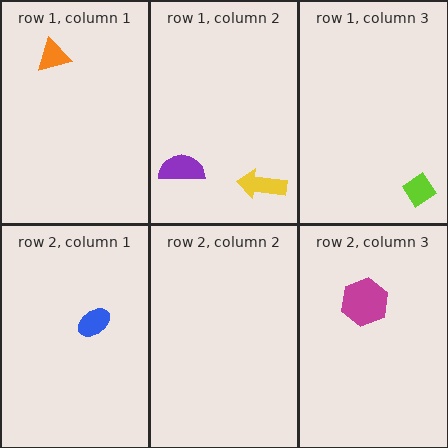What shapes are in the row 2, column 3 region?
The magenta hexagon.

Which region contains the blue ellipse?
The row 2, column 1 region.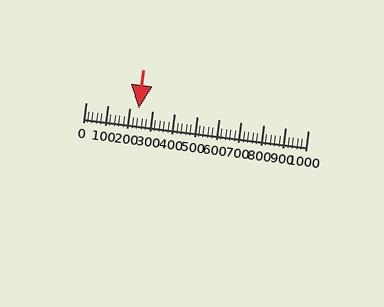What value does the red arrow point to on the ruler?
The red arrow points to approximately 240.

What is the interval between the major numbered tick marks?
The major tick marks are spaced 100 units apart.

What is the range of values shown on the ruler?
The ruler shows values from 0 to 1000.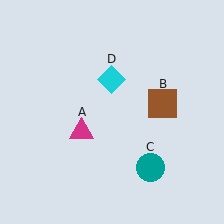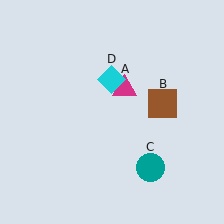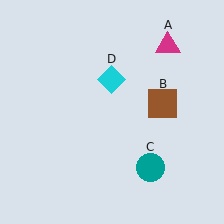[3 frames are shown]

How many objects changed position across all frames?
1 object changed position: magenta triangle (object A).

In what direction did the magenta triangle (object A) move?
The magenta triangle (object A) moved up and to the right.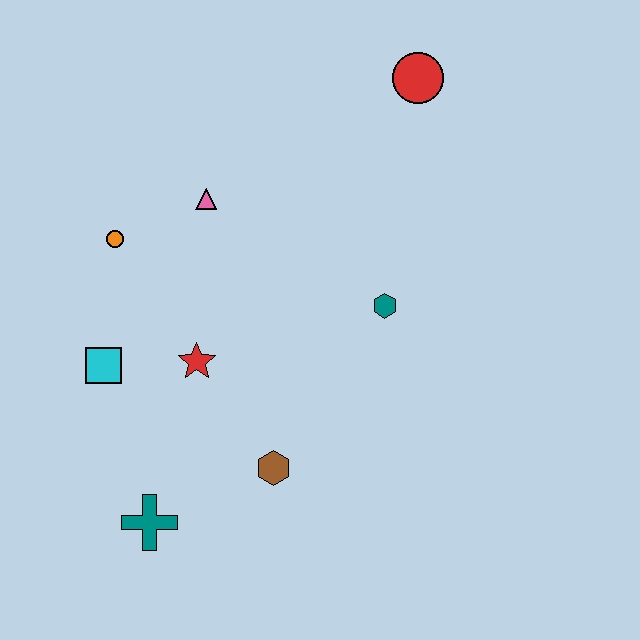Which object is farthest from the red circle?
The teal cross is farthest from the red circle.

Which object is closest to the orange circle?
The pink triangle is closest to the orange circle.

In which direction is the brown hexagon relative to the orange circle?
The brown hexagon is below the orange circle.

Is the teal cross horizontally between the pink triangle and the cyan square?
Yes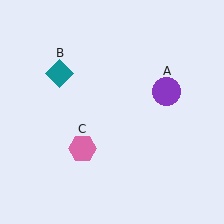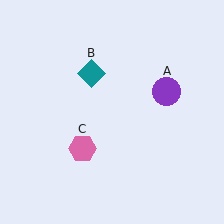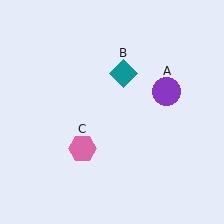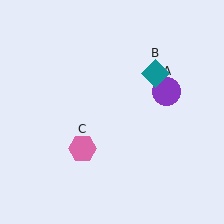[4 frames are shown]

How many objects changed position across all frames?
1 object changed position: teal diamond (object B).